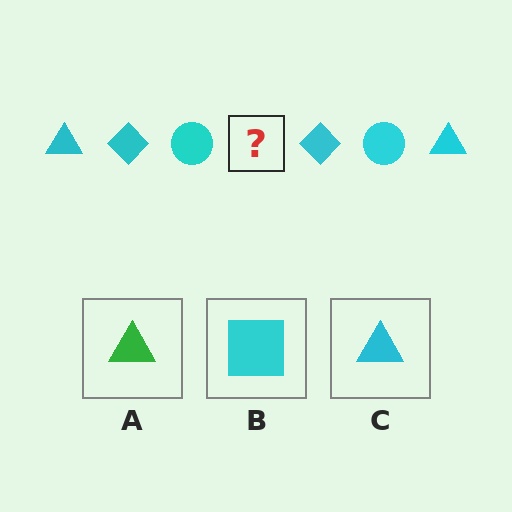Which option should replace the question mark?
Option C.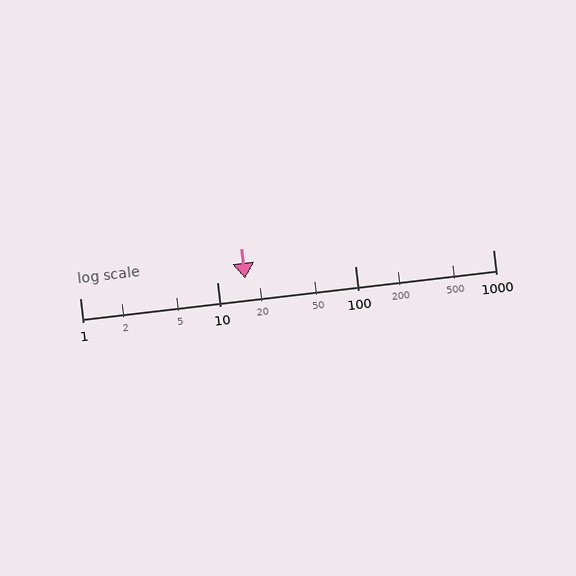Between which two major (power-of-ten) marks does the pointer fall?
The pointer is between 10 and 100.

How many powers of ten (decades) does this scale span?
The scale spans 3 decades, from 1 to 1000.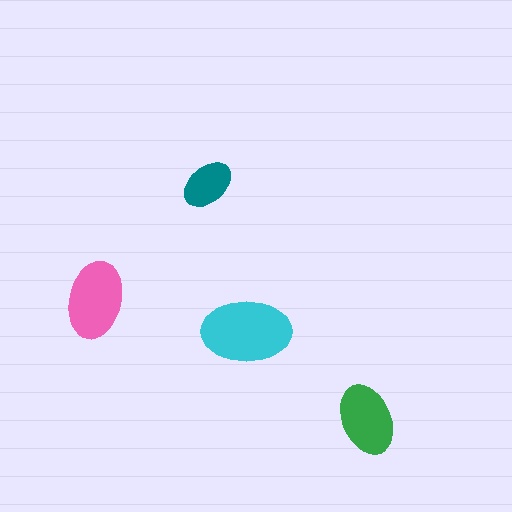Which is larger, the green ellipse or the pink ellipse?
The pink one.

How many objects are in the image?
There are 4 objects in the image.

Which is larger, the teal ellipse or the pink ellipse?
The pink one.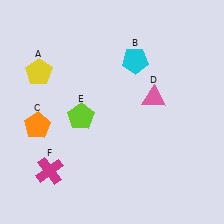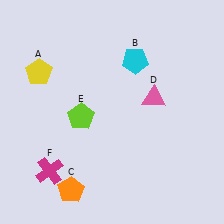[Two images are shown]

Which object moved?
The orange pentagon (C) moved down.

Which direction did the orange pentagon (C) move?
The orange pentagon (C) moved down.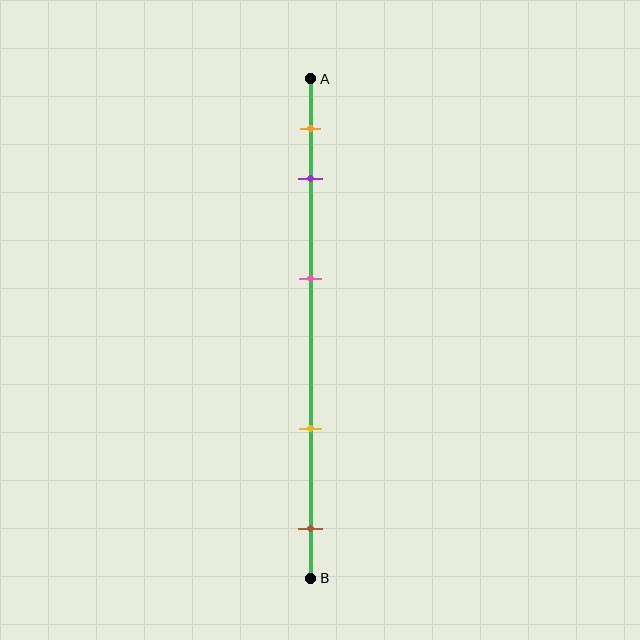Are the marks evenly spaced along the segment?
No, the marks are not evenly spaced.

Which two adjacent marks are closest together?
The orange and purple marks are the closest adjacent pair.